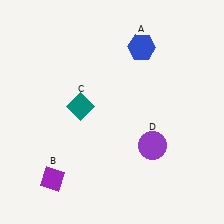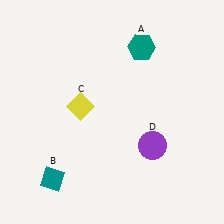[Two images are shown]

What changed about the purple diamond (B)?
In Image 1, B is purple. In Image 2, it changed to teal.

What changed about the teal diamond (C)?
In Image 1, C is teal. In Image 2, it changed to yellow.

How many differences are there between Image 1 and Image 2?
There are 3 differences between the two images.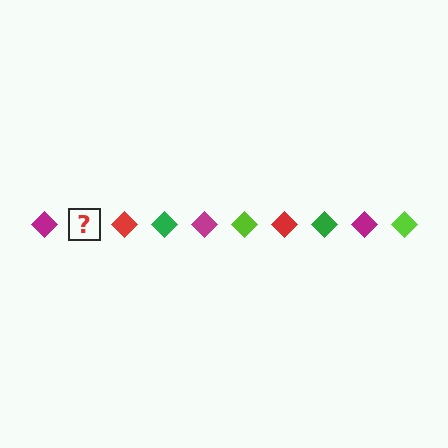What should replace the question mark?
The question mark should be replaced with a lime diamond.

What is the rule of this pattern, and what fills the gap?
The rule is that the pattern cycles through magenta, lime, red, green diamonds. The gap should be filled with a lime diamond.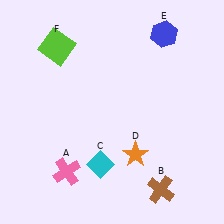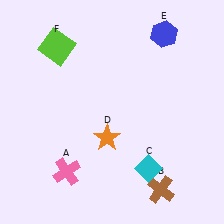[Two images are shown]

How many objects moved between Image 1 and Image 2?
2 objects moved between the two images.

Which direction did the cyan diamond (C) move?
The cyan diamond (C) moved right.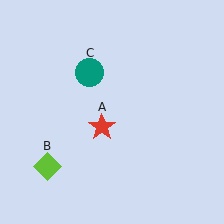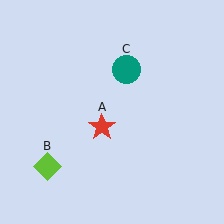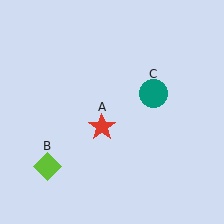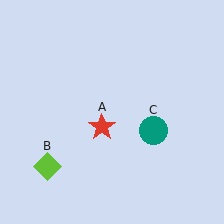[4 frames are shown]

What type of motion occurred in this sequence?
The teal circle (object C) rotated clockwise around the center of the scene.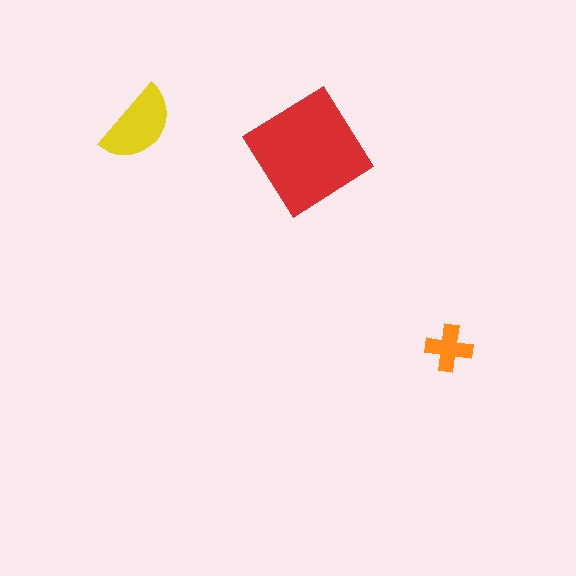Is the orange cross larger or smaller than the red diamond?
Smaller.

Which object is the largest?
The red diamond.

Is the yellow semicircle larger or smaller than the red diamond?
Smaller.